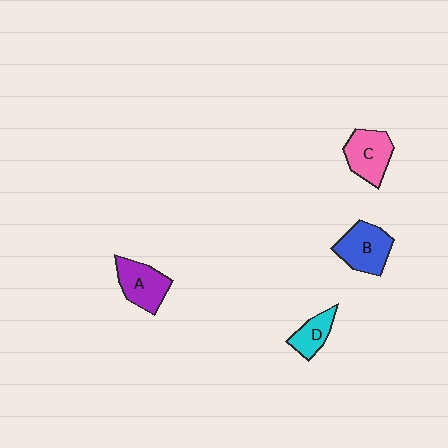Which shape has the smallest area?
Shape D (cyan).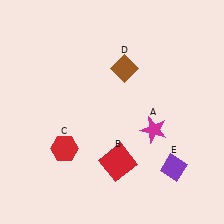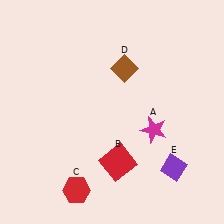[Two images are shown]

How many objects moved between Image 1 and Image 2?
1 object moved between the two images.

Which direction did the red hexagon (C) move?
The red hexagon (C) moved down.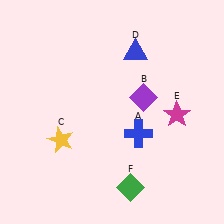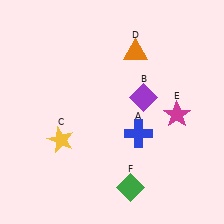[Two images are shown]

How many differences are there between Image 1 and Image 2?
There is 1 difference between the two images.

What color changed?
The triangle (D) changed from blue in Image 1 to orange in Image 2.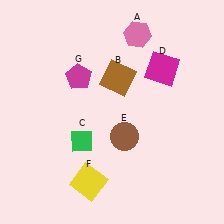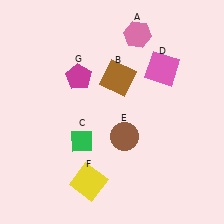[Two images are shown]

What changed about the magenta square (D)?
In Image 1, D is magenta. In Image 2, it changed to pink.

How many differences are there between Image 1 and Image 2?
There is 1 difference between the two images.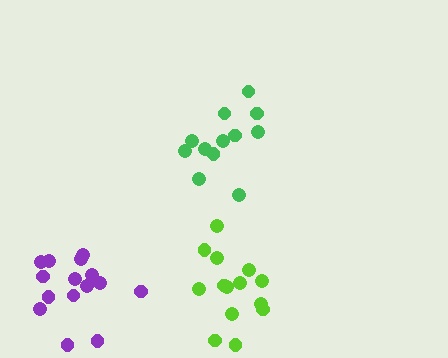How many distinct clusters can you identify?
There are 3 distinct clusters.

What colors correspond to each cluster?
The clusters are colored: green, purple, lime.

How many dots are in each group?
Group 1: 12 dots, Group 2: 15 dots, Group 3: 14 dots (41 total).